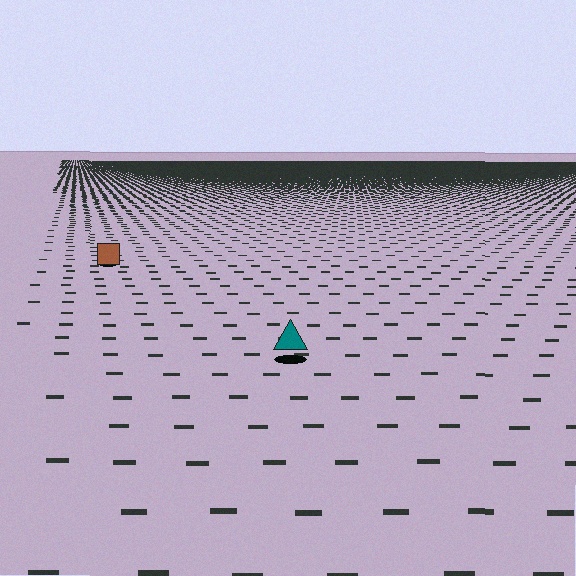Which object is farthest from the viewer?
The brown square is farthest from the viewer. It appears smaller and the ground texture around it is denser.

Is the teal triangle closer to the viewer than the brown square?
Yes. The teal triangle is closer — you can tell from the texture gradient: the ground texture is coarser near it.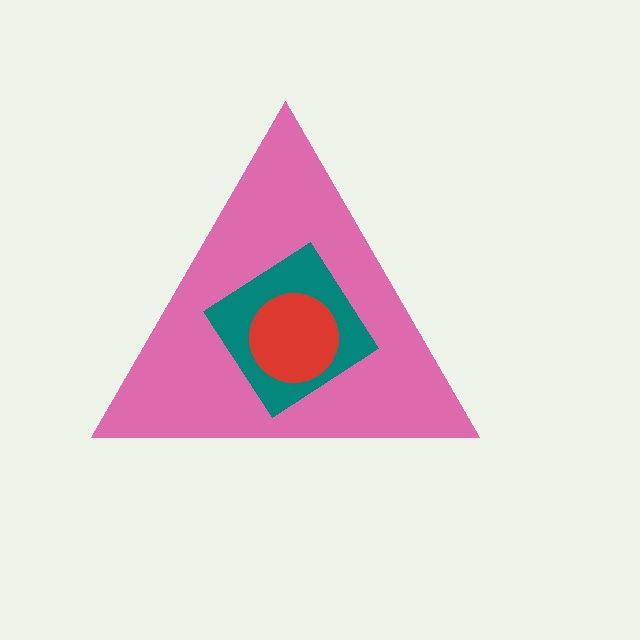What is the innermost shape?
The red circle.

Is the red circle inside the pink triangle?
Yes.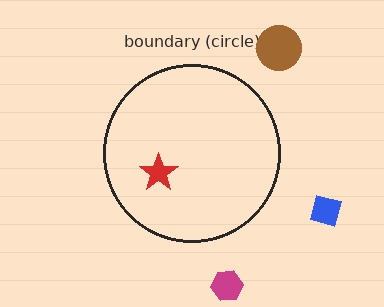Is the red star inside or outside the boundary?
Inside.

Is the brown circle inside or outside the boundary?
Outside.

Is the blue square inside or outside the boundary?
Outside.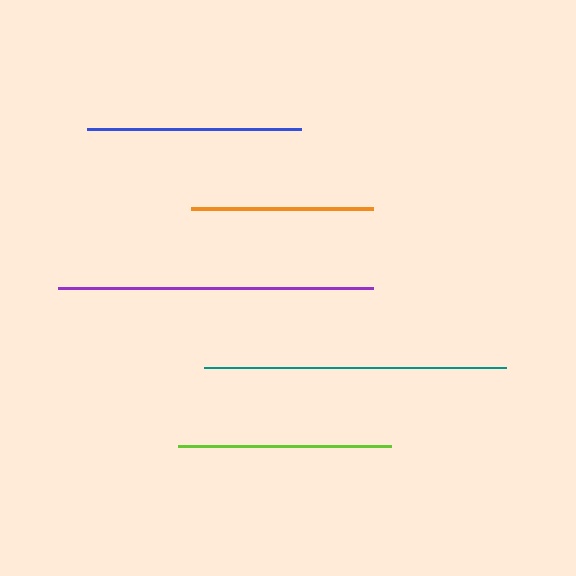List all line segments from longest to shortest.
From longest to shortest: purple, teal, blue, lime, orange.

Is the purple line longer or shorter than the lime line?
The purple line is longer than the lime line.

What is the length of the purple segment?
The purple segment is approximately 315 pixels long.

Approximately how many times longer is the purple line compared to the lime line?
The purple line is approximately 1.5 times the length of the lime line.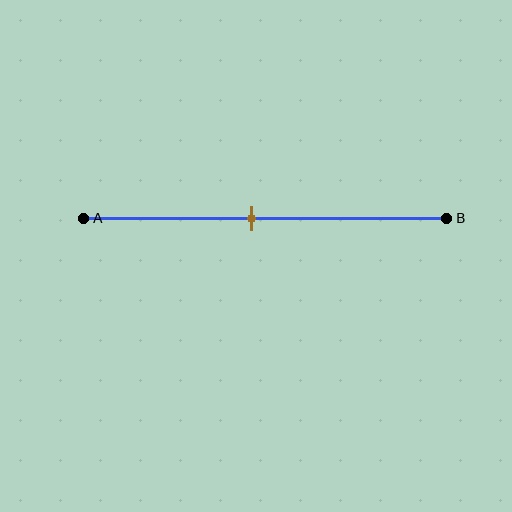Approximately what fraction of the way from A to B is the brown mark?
The brown mark is approximately 45% of the way from A to B.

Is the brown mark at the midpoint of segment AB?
No, the mark is at about 45% from A, not at the 50% midpoint.